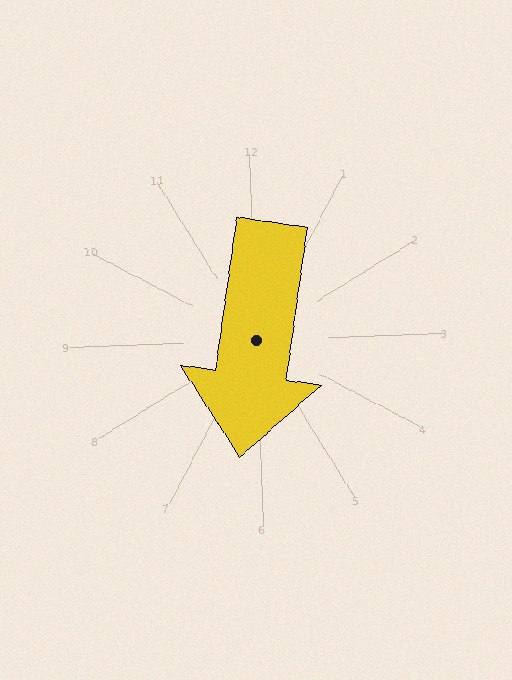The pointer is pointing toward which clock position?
Roughly 6 o'clock.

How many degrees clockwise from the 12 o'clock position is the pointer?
Approximately 190 degrees.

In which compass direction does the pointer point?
South.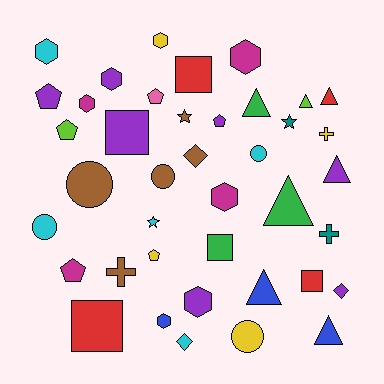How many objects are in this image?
There are 40 objects.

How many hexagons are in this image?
There are 8 hexagons.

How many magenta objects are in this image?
There are 4 magenta objects.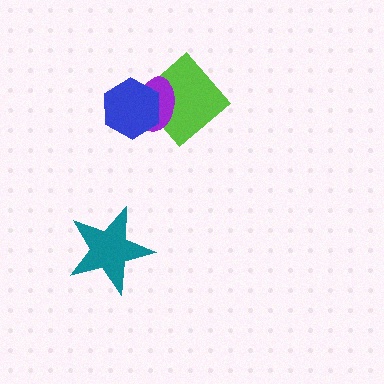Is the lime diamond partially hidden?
Yes, it is partially covered by another shape.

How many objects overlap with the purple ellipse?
2 objects overlap with the purple ellipse.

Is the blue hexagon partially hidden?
No, no other shape covers it.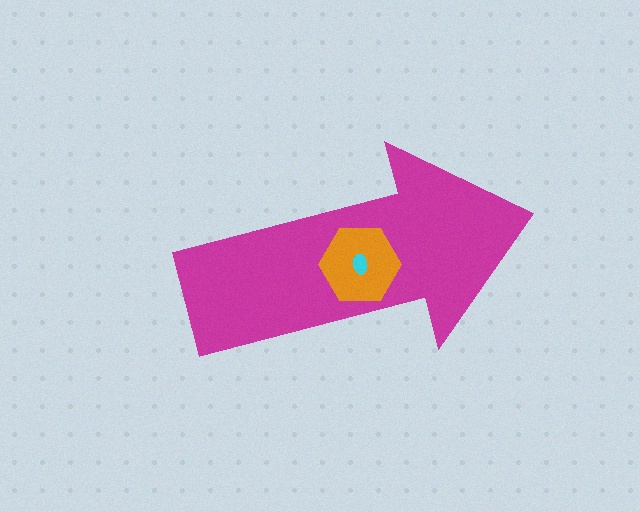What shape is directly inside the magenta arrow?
The orange hexagon.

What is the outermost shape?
The magenta arrow.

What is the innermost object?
The cyan ellipse.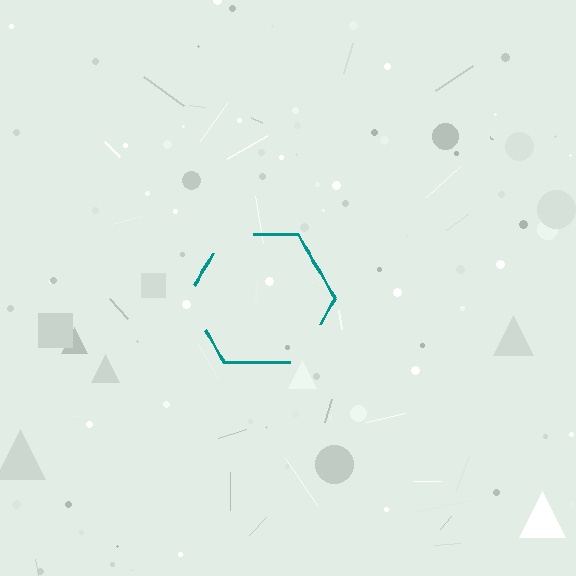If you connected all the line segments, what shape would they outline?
They would outline a hexagon.